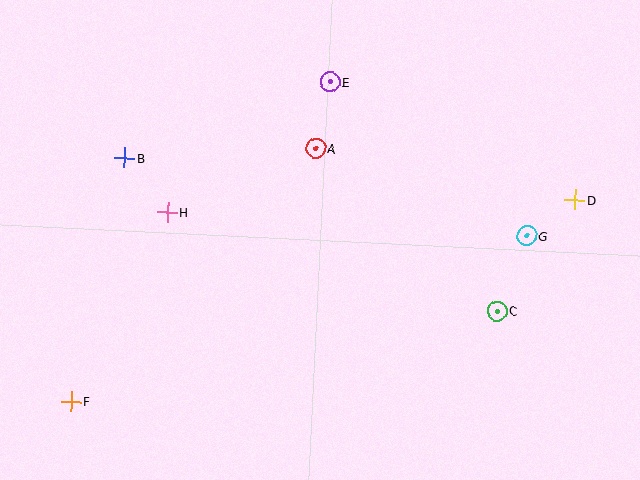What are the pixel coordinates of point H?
Point H is at (167, 212).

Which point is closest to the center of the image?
Point A at (316, 148) is closest to the center.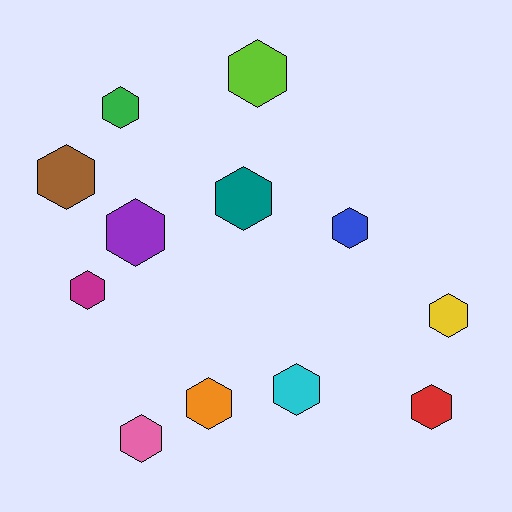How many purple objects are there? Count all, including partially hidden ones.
There is 1 purple object.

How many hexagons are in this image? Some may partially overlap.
There are 12 hexagons.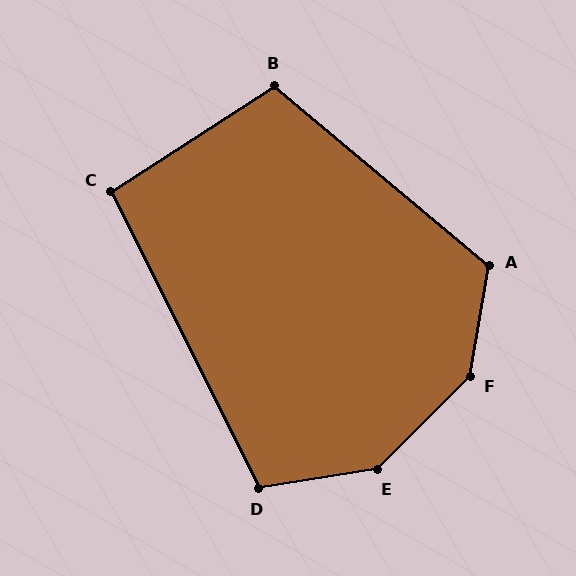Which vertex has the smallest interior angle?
C, at approximately 96 degrees.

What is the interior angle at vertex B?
Approximately 108 degrees (obtuse).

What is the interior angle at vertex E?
Approximately 144 degrees (obtuse).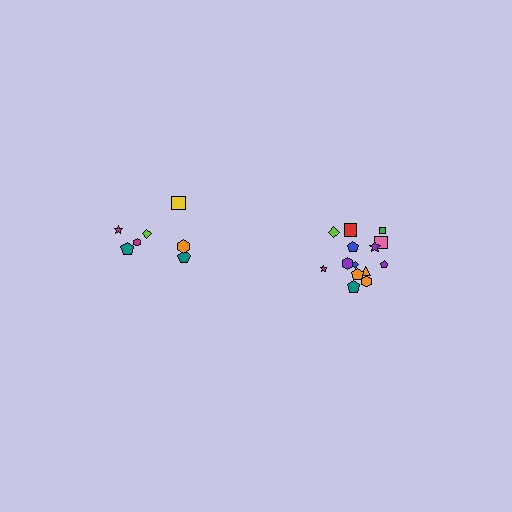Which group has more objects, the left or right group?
The right group.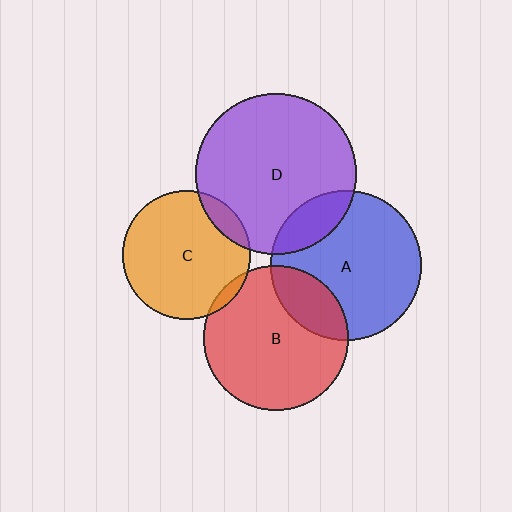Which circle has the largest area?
Circle D (purple).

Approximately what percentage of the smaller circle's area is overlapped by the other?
Approximately 15%.